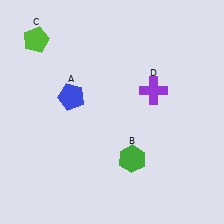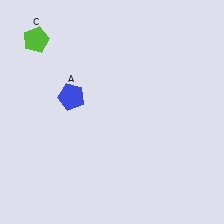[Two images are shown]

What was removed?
The purple cross (D), the green hexagon (B) were removed in Image 2.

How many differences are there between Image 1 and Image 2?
There are 2 differences between the two images.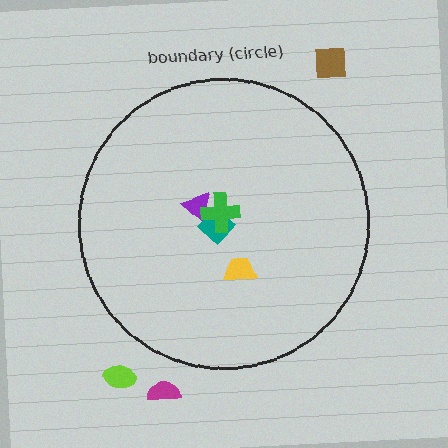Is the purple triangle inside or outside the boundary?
Inside.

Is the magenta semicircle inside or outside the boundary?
Outside.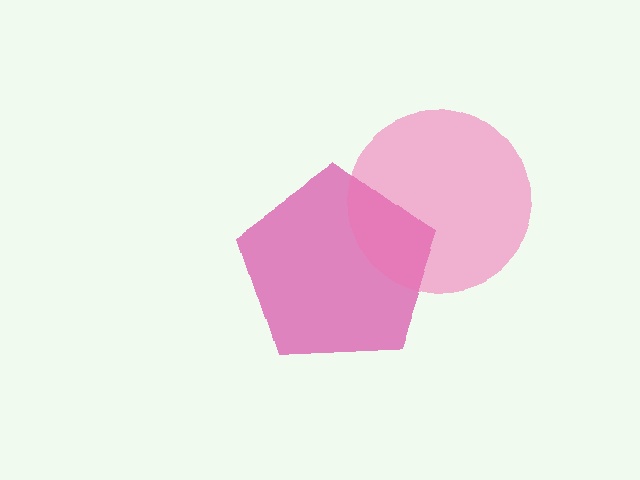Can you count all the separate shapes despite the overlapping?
Yes, there are 2 separate shapes.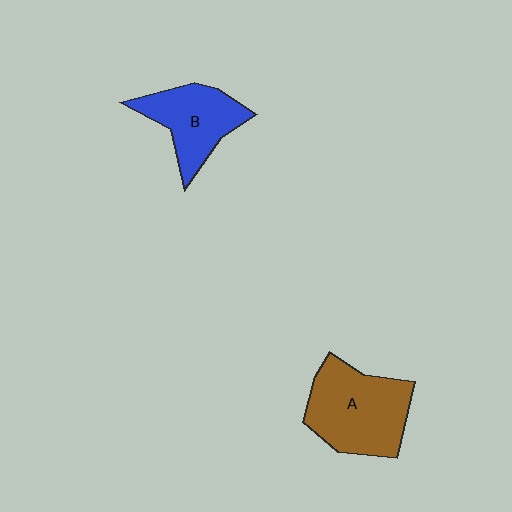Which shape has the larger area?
Shape A (brown).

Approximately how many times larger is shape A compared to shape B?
Approximately 1.4 times.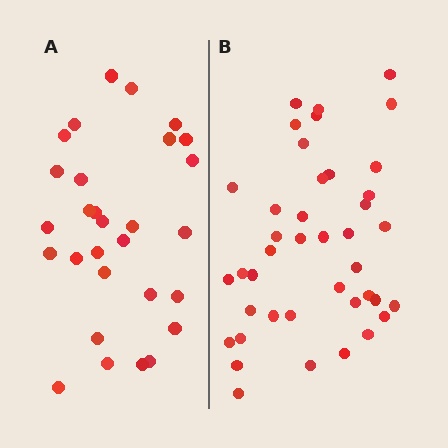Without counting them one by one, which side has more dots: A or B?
Region B (the right region) has more dots.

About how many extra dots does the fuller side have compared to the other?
Region B has roughly 12 or so more dots than region A.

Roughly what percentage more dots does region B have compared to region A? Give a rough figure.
About 40% more.